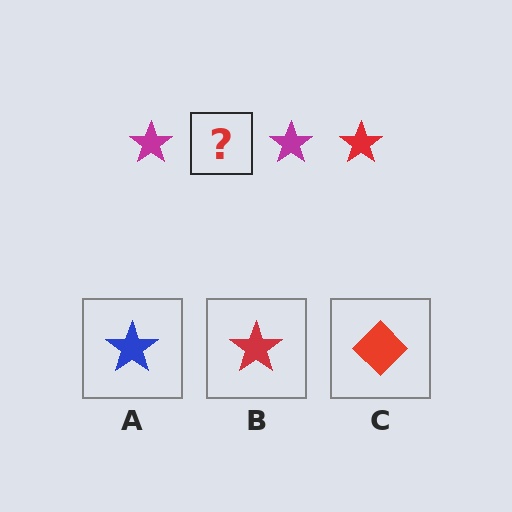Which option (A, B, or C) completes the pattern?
B.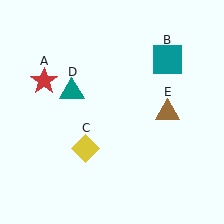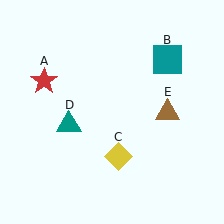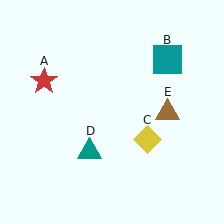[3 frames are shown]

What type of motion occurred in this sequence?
The yellow diamond (object C), teal triangle (object D) rotated counterclockwise around the center of the scene.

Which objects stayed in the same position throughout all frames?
Red star (object A) and teal square (object B) and brown triangle (object E) remained stationary.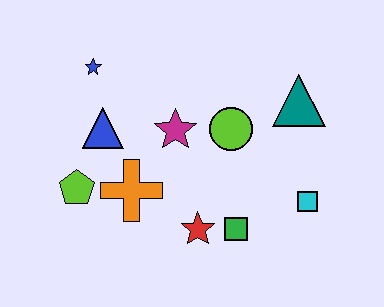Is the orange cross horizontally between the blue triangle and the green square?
Yes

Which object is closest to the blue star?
The blue triangle is closest to the blue star.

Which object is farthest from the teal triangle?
The lime pentagon is farthest from the teal triangle.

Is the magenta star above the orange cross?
Yes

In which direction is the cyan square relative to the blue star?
The cyan square is to the right of the blue star.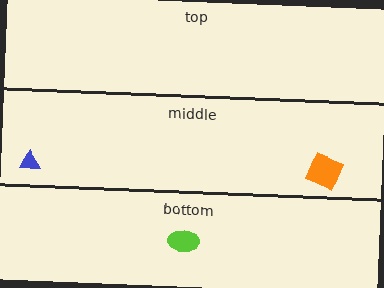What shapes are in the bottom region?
The lime ellipse.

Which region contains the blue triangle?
The middle region.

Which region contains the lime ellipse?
The bottom region.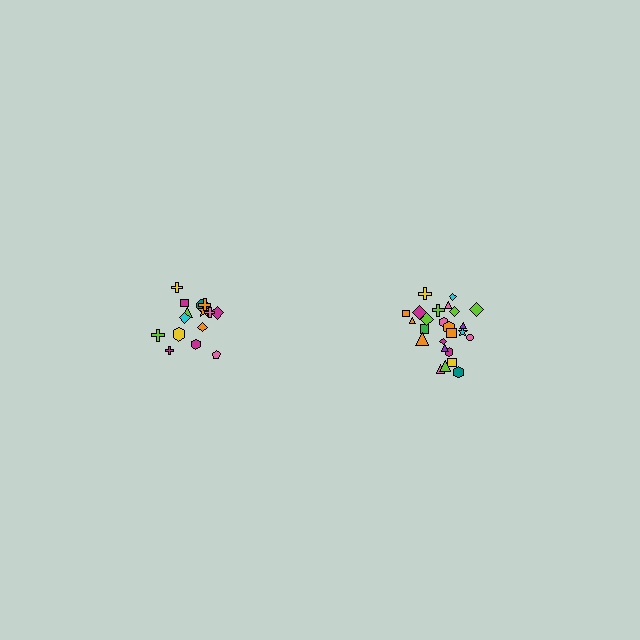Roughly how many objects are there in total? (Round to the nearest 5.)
Roughly 40 objects in total.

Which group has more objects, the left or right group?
The right group.